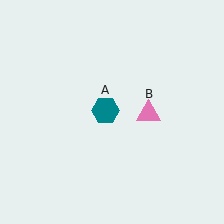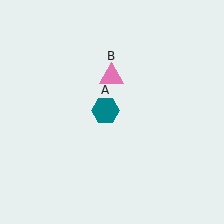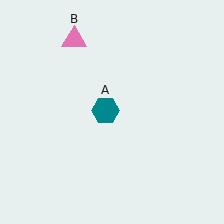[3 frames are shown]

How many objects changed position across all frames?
1 object changed position: pink triangle (object B).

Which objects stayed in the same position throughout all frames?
Teal hexagon (object A) remained stationary.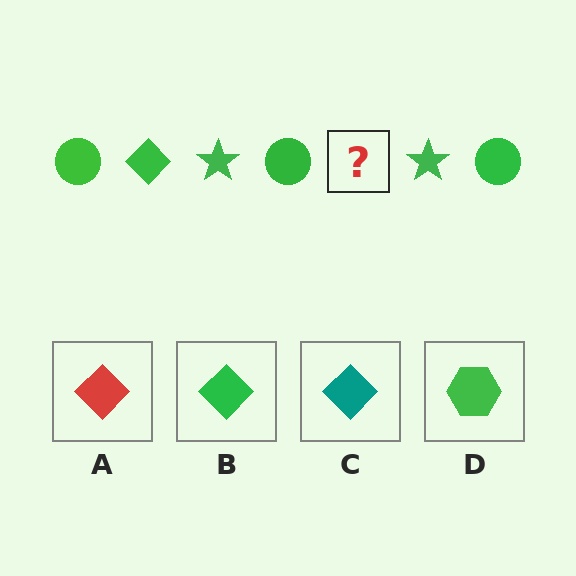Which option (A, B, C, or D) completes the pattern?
B.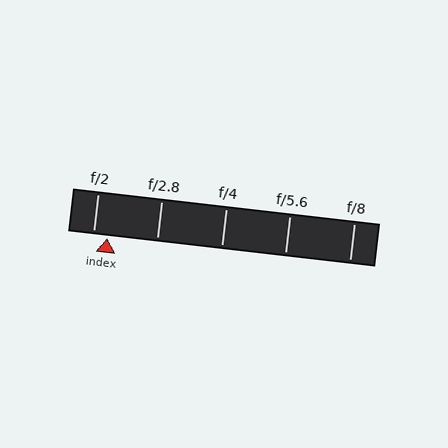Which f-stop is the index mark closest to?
The index mark is closest to f/2.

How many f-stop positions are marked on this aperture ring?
There are 5 f-stop positions marked.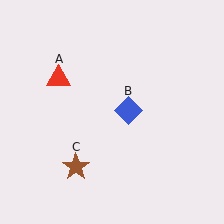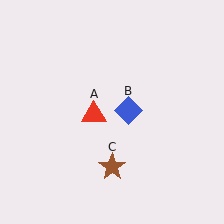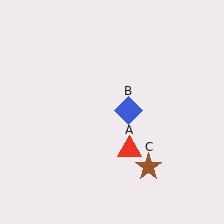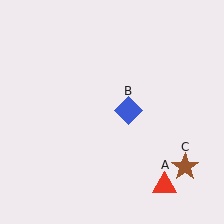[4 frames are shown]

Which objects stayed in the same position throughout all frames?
Blue diamond (object B) remained stationary.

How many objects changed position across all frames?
2 objects changed position: red triangle (object A), brown star (object C).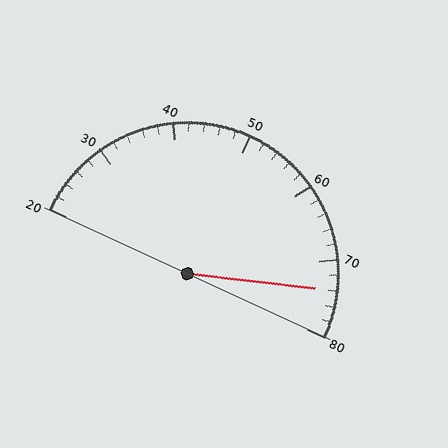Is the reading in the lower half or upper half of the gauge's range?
The reading is in the upper half of the range (20 to 80).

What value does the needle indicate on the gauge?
The needle indicates approximately 74.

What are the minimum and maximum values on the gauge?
The gauge ranges from 20 to 80.